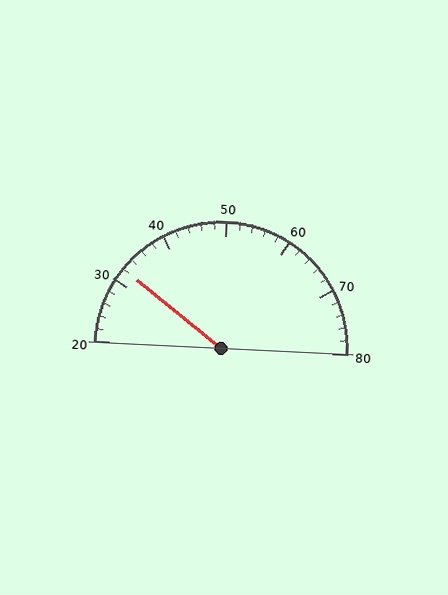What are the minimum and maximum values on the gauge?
The gauge ranges from 20 to 80.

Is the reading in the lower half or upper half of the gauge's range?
The reading is in the lower half of the range (20 to 80).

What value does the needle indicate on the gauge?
The needle indicates approximately 32.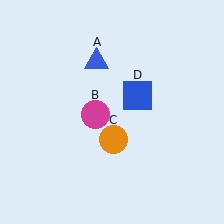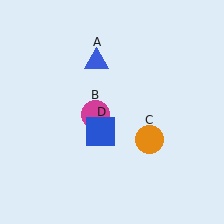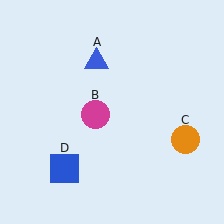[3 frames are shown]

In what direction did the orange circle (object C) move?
The orange circle (object C) moved right.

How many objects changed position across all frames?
2 objects changed position: orange circle (object C), blue square (object D).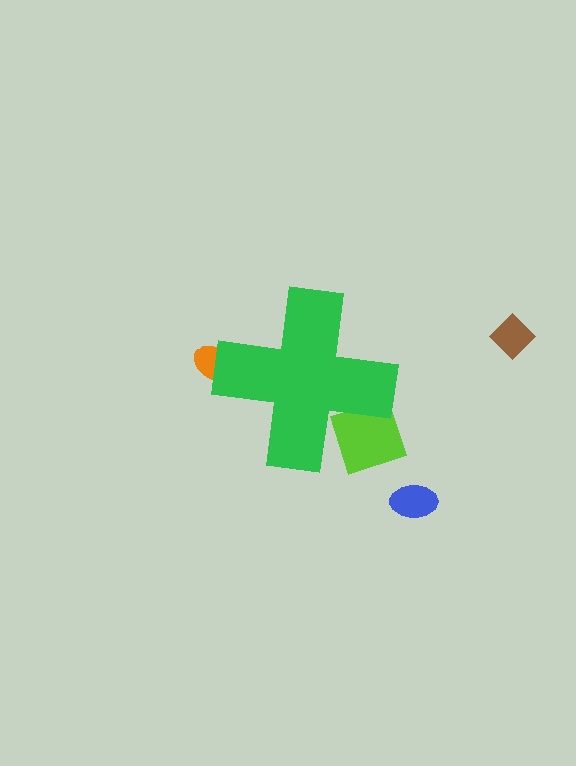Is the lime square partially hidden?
Yes, the lime square is partially hidden behind the green cross.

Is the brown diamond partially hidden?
No, the brown diamond is fully visible.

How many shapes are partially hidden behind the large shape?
3 shapes are partially hidden.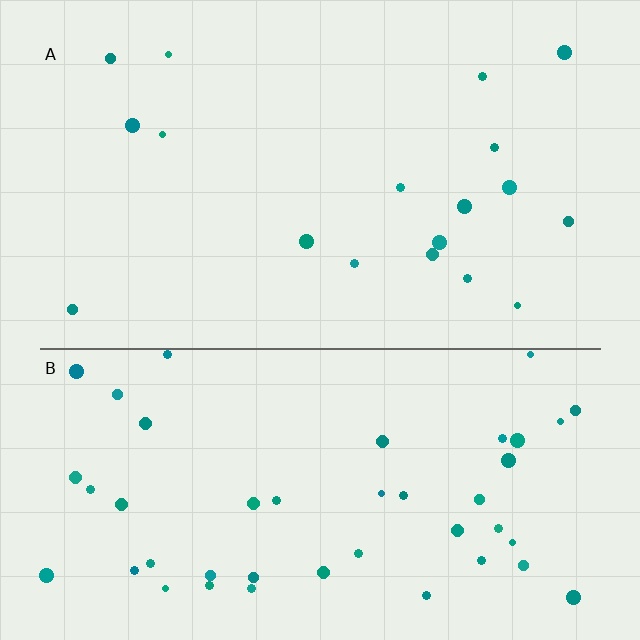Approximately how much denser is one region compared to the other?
Approximately 2.5× — region B over region A.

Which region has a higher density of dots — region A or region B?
B (the bottom).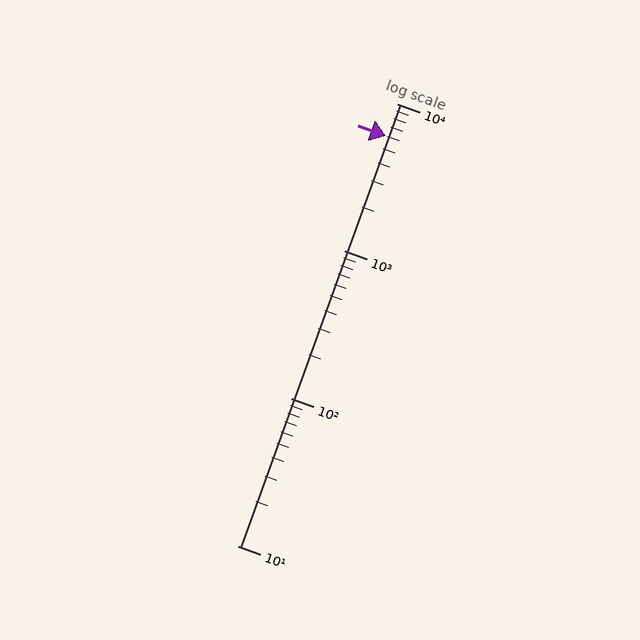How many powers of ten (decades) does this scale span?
The scale spans 3 decades, from 10 to 10000.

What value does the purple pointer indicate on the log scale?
The pointer indicates approximately 6000.